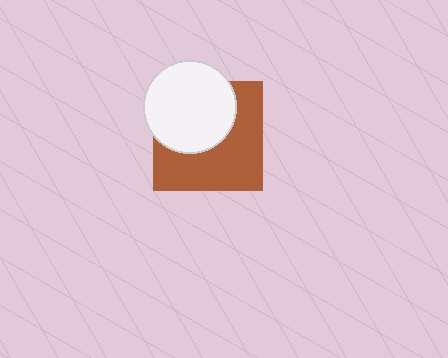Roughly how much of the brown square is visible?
About half of it is visible (roughly 56%).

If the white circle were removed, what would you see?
You would see the complete brown square.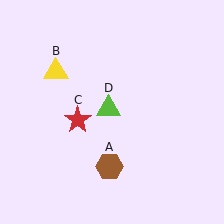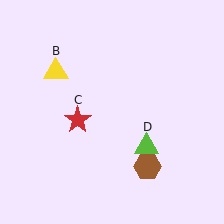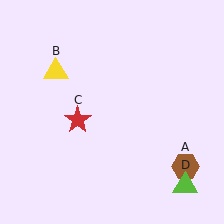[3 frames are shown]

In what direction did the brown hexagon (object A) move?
The brown hexagon (object A) moved right.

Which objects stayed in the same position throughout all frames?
Yellow triangle (object B) and red star (object C) remained stationary.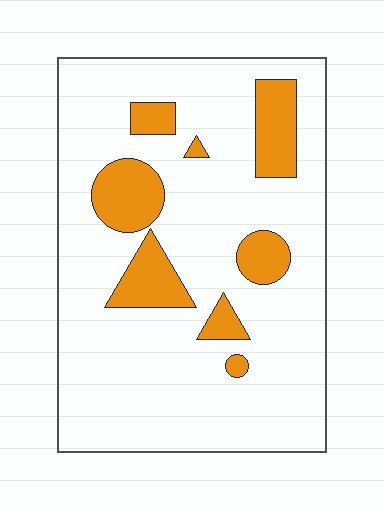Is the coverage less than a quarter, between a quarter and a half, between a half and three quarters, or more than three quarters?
Less than a quarter.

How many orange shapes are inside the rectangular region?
8.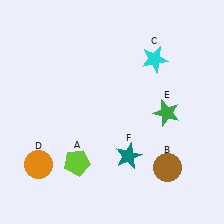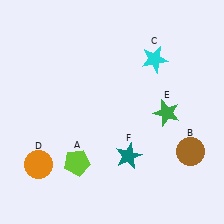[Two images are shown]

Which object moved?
The brown circle (B) moved right.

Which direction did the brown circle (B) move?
The brown circle (B) moved right.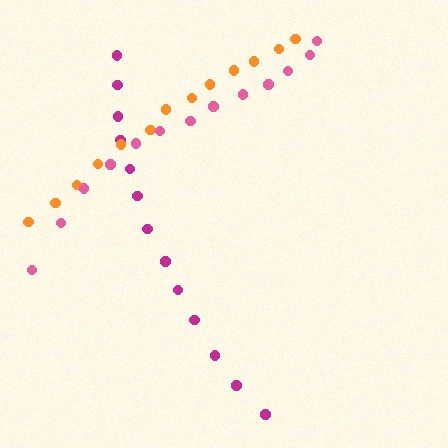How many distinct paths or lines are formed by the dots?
There are 3 distinct paths.